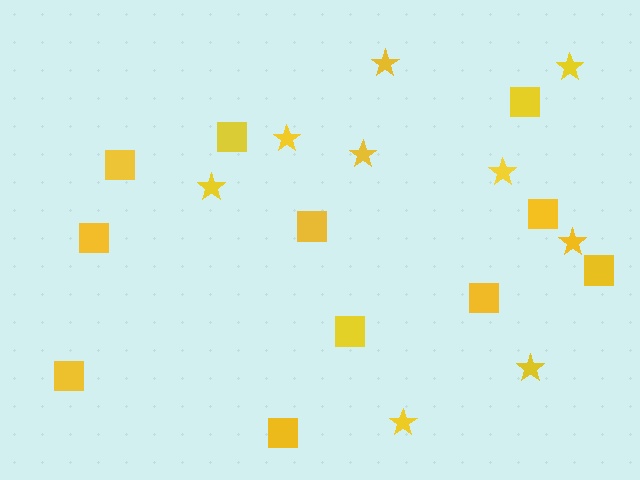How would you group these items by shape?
There are 2 groups: one group of squares (11) and one group of stars (9).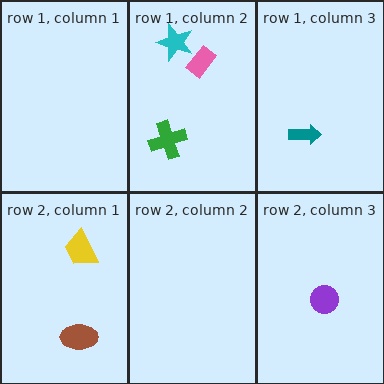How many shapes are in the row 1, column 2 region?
3.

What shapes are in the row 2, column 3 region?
The purple circle.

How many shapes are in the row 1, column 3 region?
1.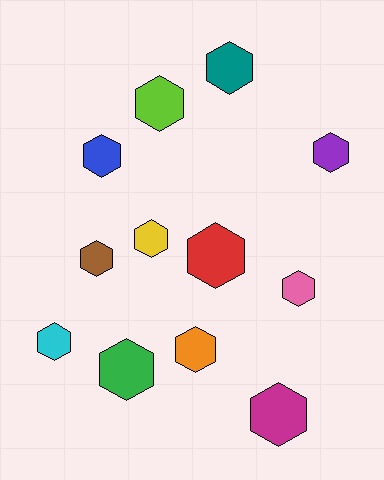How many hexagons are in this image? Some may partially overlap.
There are 12 hexagons.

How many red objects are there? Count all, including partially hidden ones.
There is 1 red object.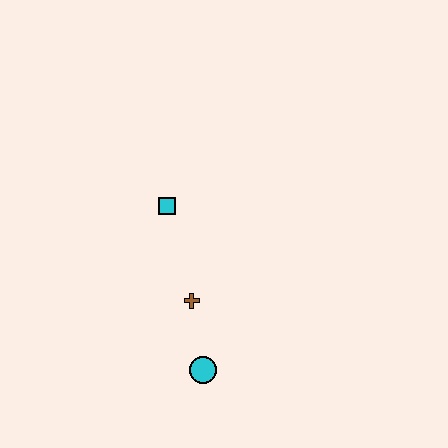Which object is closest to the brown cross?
The cyan circle is closest to the brown cross.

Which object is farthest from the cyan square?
The cyan circle is farthest from the cyan square.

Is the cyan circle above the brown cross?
No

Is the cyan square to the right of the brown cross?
No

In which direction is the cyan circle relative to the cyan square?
The cyan circle is below the cyan square.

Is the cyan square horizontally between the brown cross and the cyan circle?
No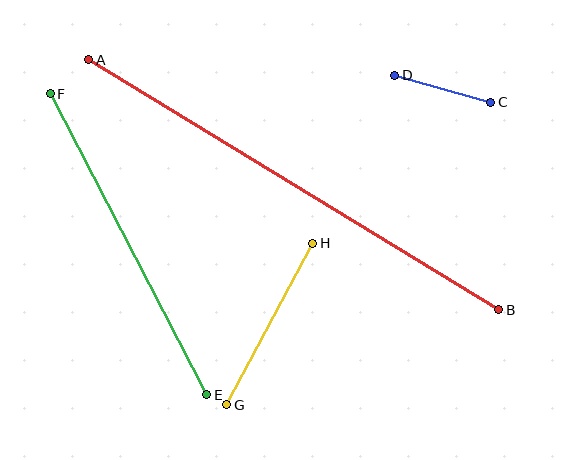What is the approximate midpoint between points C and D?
The midpoint is at approximately (443, 89) pixels.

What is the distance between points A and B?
The distance is approximately 480 pixels.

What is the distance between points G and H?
The distance is approximately 183 pixels.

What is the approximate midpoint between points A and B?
The midpoint is at approximately (294, 185) pixels.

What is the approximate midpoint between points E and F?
The midpoint is at approximately (128, 244) pixels.